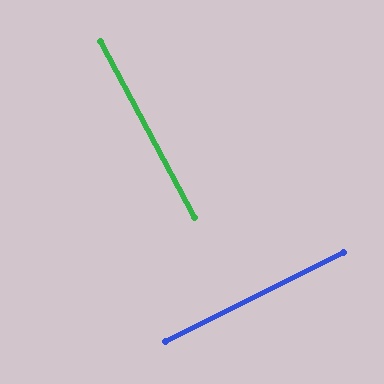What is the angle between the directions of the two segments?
Approximately 88 degrees.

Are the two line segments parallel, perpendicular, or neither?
Perpendicular — they meet at approximately 88°.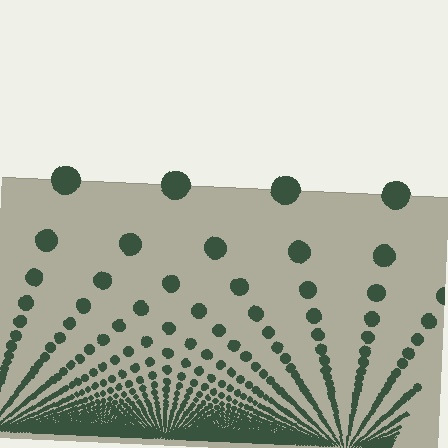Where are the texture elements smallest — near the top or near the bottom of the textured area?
Near the bottom.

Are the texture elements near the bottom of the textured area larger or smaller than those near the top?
Smaller. The gradient is inverted — elements near the bottom are smaller and denser.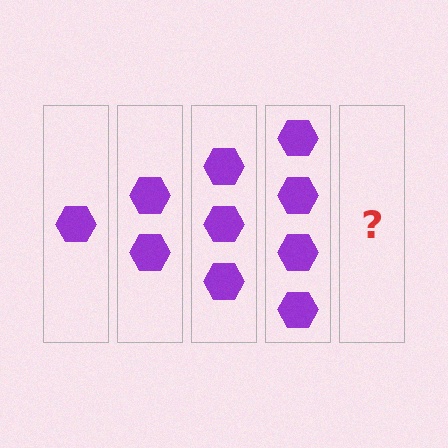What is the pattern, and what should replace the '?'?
The pattern is that each step adds one more hexagon. The '?' should be 5 hexagons.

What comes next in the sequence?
The next element should be 5 hexagons.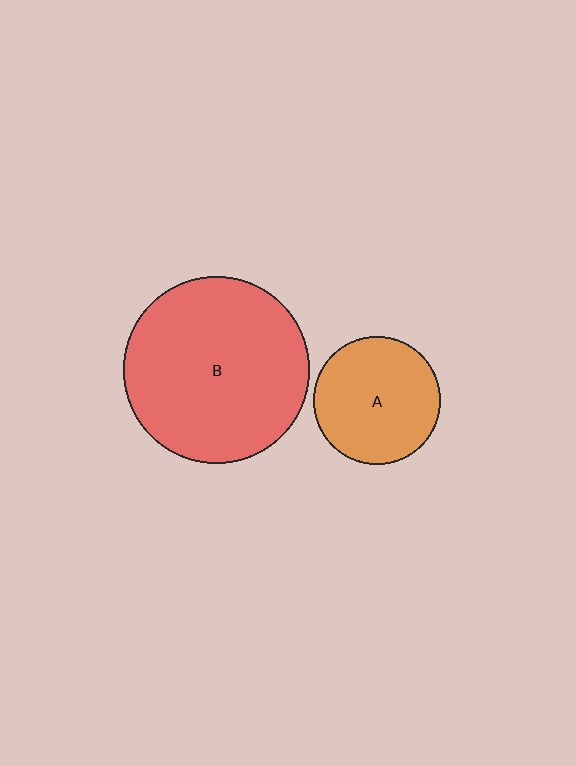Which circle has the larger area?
Circle B (red).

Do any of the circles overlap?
No, none of the circles overlap.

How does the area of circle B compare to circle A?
Approximately 2.1 times.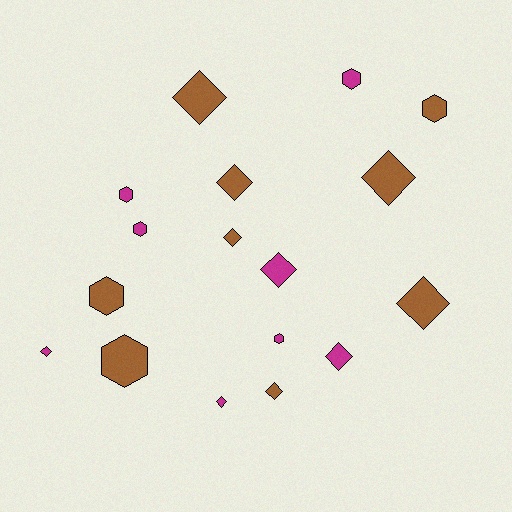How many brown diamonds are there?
There are 6 brown diamonds.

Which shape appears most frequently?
Diamond, with 10 objects.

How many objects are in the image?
There are 17 objects.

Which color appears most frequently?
Brown, with 9 objects.